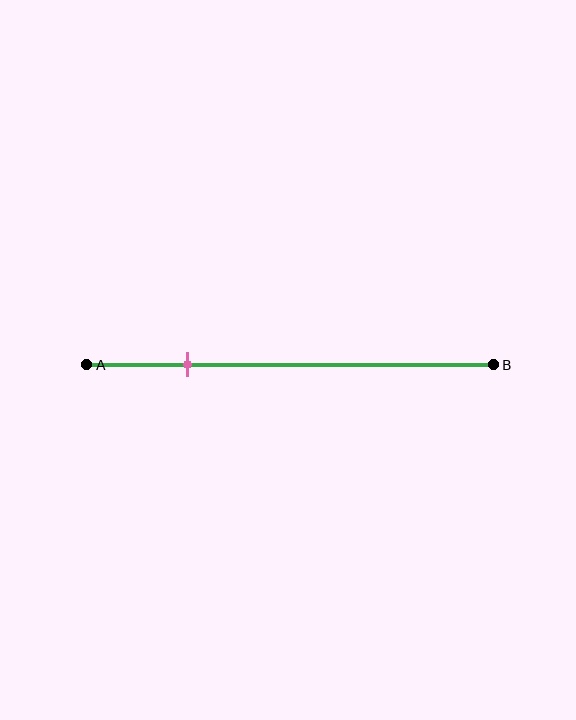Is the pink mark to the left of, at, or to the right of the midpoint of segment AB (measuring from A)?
The pink mark is to the left of the midpoint of segment AB.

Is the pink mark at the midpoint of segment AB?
No, the mark is at about 25% from A, not at the 50% midpoint.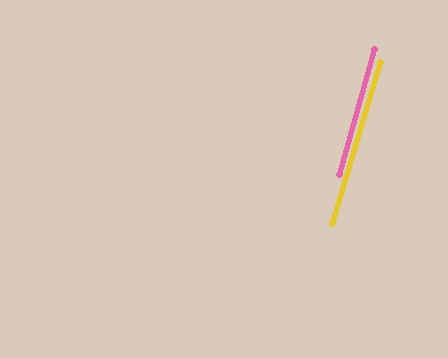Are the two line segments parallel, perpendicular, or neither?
Parallel — their directions differ by only 0.8°.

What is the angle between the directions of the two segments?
Approximately 1 degree.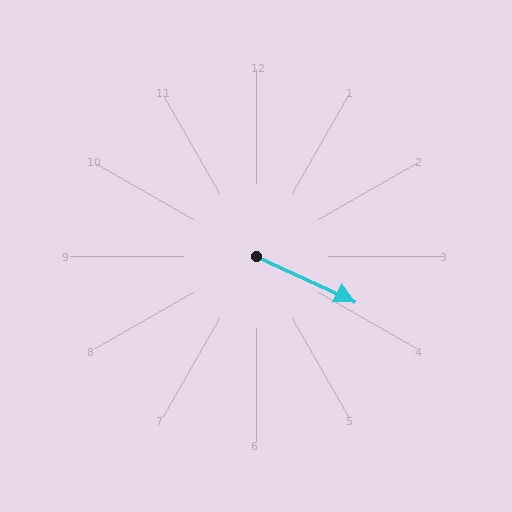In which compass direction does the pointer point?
Southeast.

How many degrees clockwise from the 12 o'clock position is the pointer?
Approximately 115 degrees.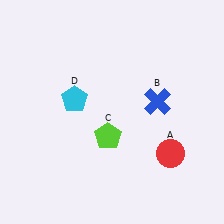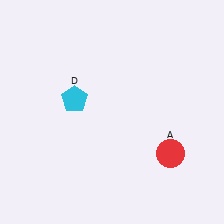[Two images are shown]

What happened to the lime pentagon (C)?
The lime pentagon (C) was removed in Image 2. It was in the bottom-left area of Image 1.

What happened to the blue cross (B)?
The blue cross (B) was removed in Image 2. It was in the top-right area of Image 1.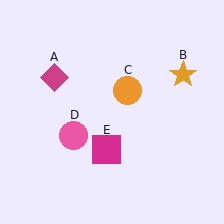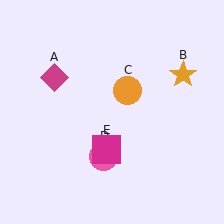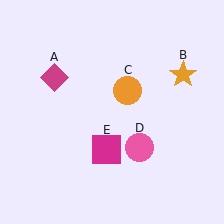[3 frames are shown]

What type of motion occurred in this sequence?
The pink circle (object D) rotated counterclockwise around the center of the scene.